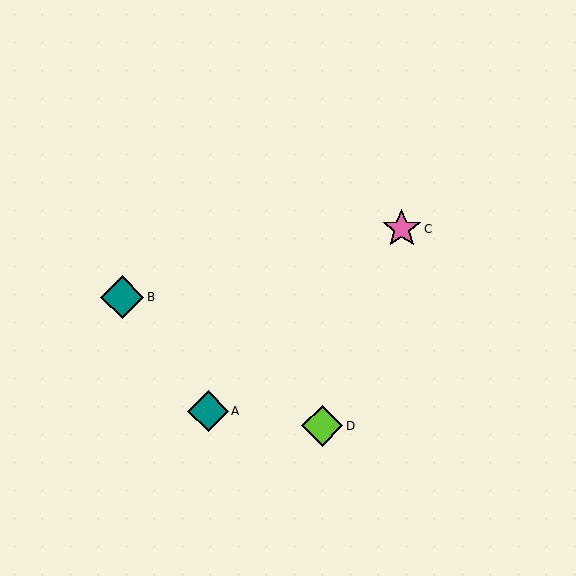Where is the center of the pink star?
The center of the pink star is at (402, 229).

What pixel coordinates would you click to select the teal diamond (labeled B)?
Click at (122, 297) to select the teal diamond B.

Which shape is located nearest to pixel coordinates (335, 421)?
The lime diamond (labeled D) at (322, 426) is nearest to that location.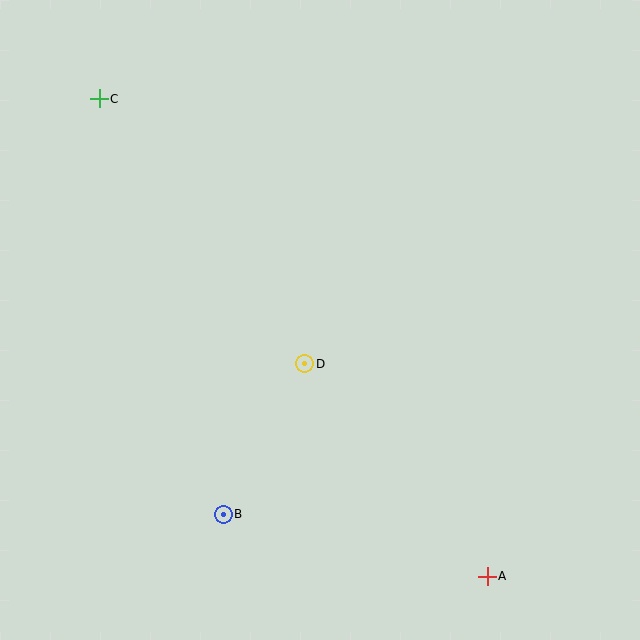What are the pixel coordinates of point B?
Point B is at (223, 514).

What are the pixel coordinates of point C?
Point C is at (99, 99).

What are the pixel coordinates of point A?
Point A is at (487, 576).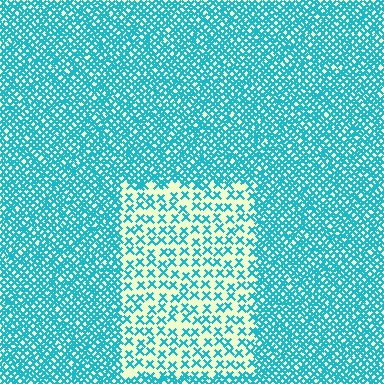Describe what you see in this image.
The image contains small cyan elements arranged at two different densities. A rectangle-shaped region is visible where the elements are less densely packed than the surrounding area.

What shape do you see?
I see a rectangle.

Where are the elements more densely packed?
The elements are more densely packed outside the rectangle boundary.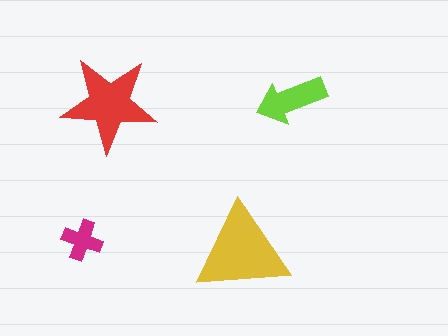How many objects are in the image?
There are 4 objects in the image.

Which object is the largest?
The yellow triangle.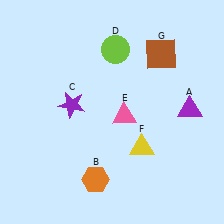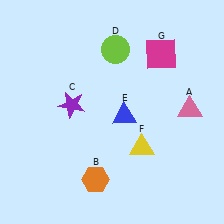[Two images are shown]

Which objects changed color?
A changed from purple to pink. E changed from pink to blue. G changed from brown to magenta.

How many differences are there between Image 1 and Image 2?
There are 3 differences between the two images.